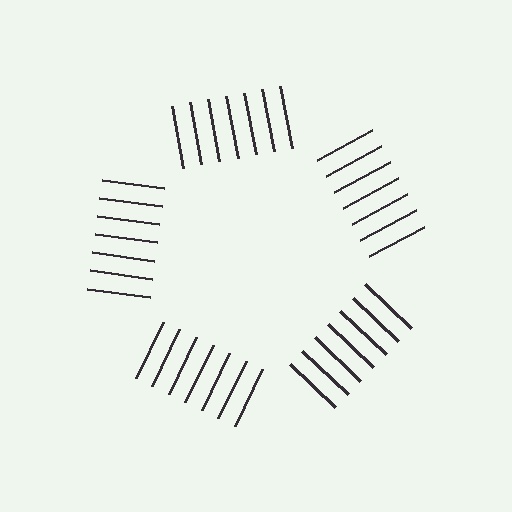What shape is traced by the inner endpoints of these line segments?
An illusory pentagon — the line segments terminate on its edges but no continuous stroke is drawn.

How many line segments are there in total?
35 — 7 along each of the 5 edges.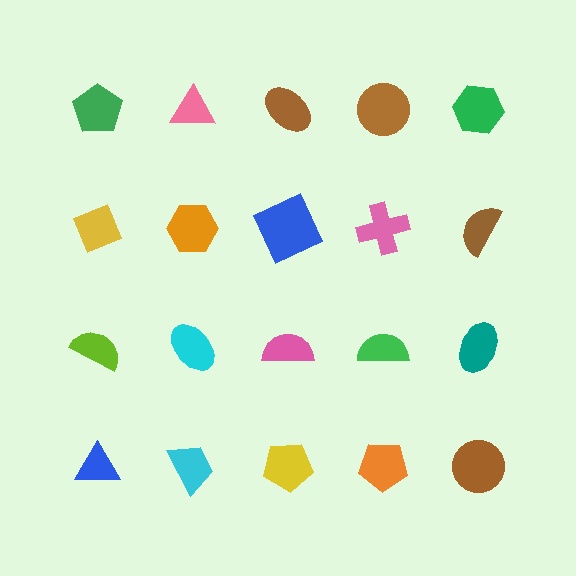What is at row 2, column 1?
A yellow diamond.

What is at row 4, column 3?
A yellow pentagon.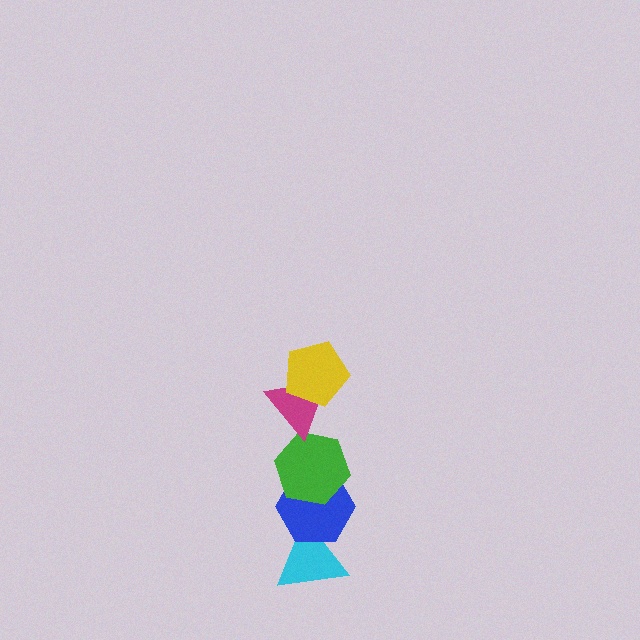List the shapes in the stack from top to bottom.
From top to bottom: the yellow pentagon, the magenta triangle, the green hexagon, the blue hexagon, the cyan triangle.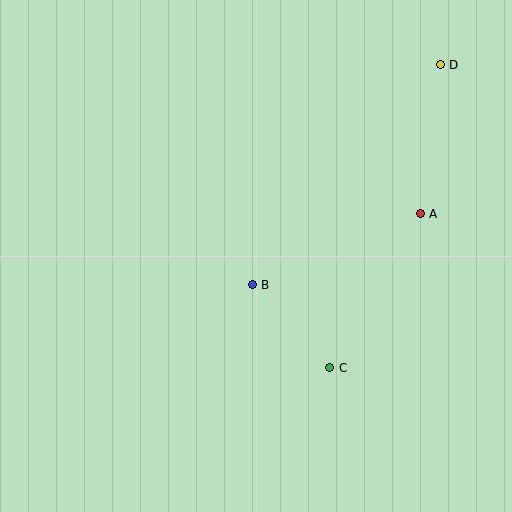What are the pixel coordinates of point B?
Point B is at (252, 285).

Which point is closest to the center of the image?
Point B at (252, 285) is closest to the center.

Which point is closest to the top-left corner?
Point B is closest to the top-left corner.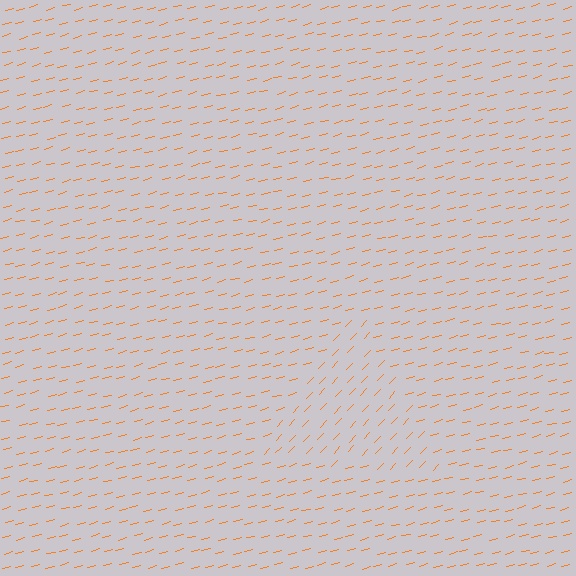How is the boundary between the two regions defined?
The boundary is defined purely by a change in line orientation (approximately 32 degrees difference). All lines are the same color and thickness.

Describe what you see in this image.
The image is filled with small orange line segments. A triangle region in the image has lines oriented differently from the surrounding lines, creating a visible texture boundary.